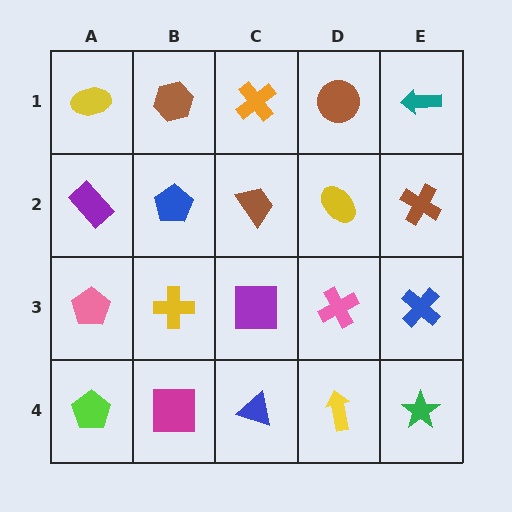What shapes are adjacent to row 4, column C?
A purple square (row 3, column C), a magenta square (row 4, column B), a yellow arrow (row 4, column D).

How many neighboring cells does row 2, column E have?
3.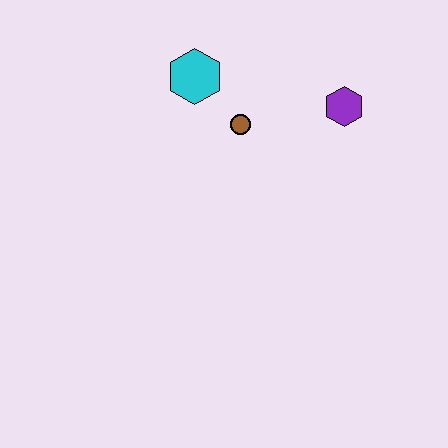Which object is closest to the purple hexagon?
The brown circle is closest to the purple hexagon.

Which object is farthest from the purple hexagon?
The cyan hexagon is farthest from the purple hexagon.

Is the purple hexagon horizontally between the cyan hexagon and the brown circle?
No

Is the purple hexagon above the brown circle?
Yes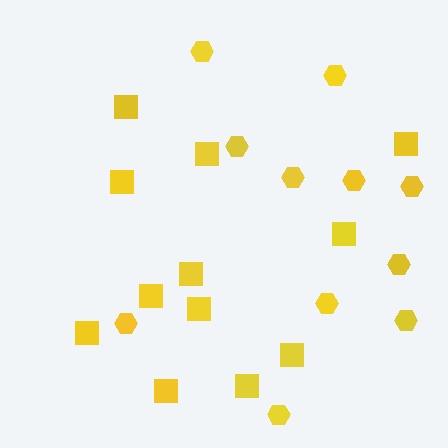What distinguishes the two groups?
There are 2 groups: one group of squares (12) and one group of hexagons (11).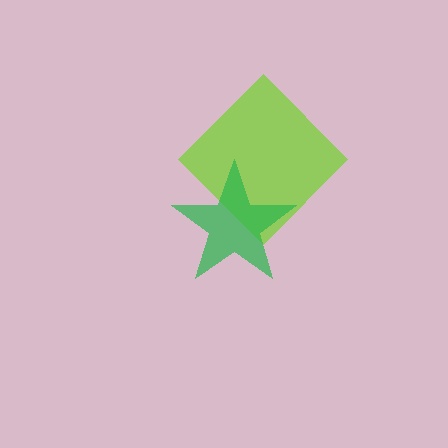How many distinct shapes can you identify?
There are 2 distinct shapes: a lime diamond, a green star.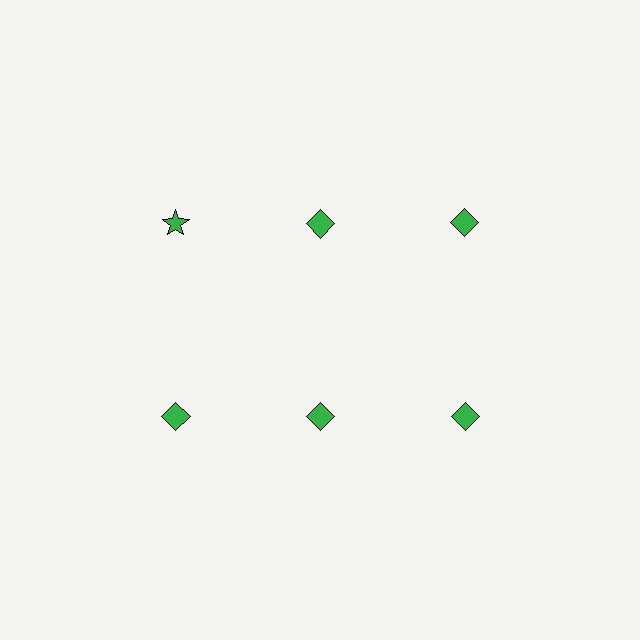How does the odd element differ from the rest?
It has a different shape: star instead of diamond.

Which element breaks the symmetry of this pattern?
The green star in the top row, leftmost column breaks the symmetry. All other shapes are green diamonds.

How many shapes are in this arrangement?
There are 6 shapes arranged in a grid pattern.